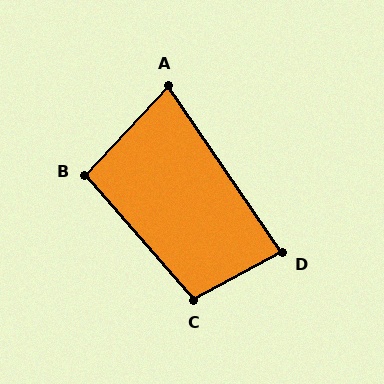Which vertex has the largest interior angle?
C, at approximately 102 degrees.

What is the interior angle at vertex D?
Approximately 84 degrees (acute).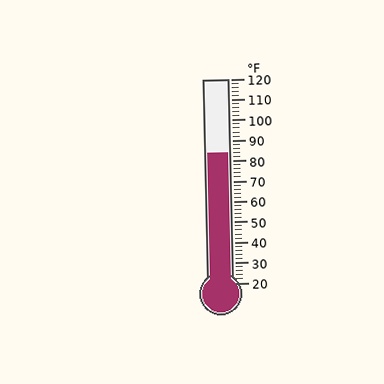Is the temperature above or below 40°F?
The temperature is above 40°F.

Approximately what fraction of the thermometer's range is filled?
The thermometer is filled to approximately 65% of its range.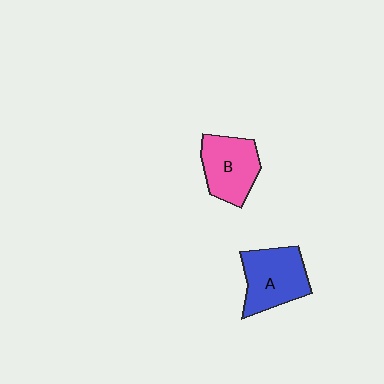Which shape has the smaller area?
Shape B (pink).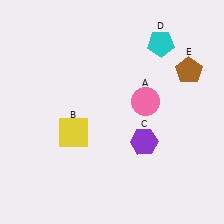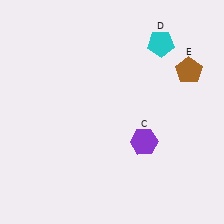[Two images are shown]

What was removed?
The pink circle (A), the yellow square (B) were removed in Image 2.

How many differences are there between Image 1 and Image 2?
There are 2 differences between the two images.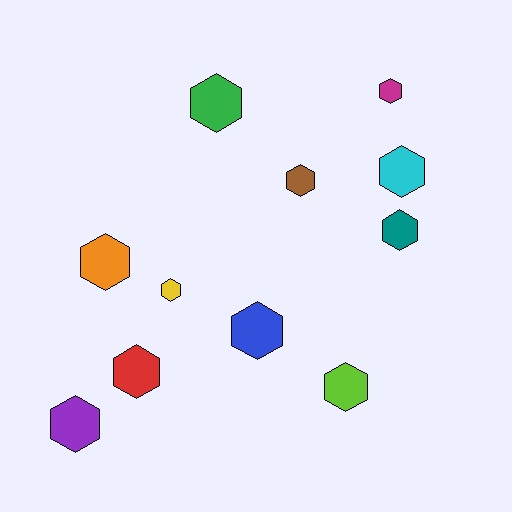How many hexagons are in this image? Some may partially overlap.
There are 11 hexagons.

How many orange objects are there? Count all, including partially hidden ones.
There is 1 orange object.